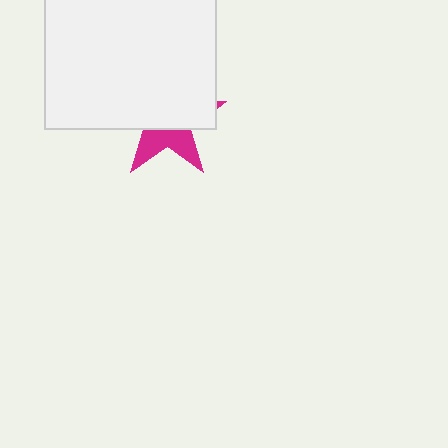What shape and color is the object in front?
The object in front is a white square.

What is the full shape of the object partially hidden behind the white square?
The partially hidden object is a magenta star.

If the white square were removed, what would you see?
You would see the complete magenta star.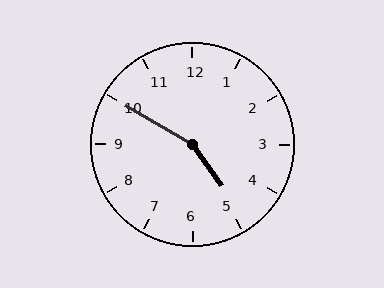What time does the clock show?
4:50.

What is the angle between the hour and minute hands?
Approximately 155 degrees.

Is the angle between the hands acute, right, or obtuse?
It is obtuse.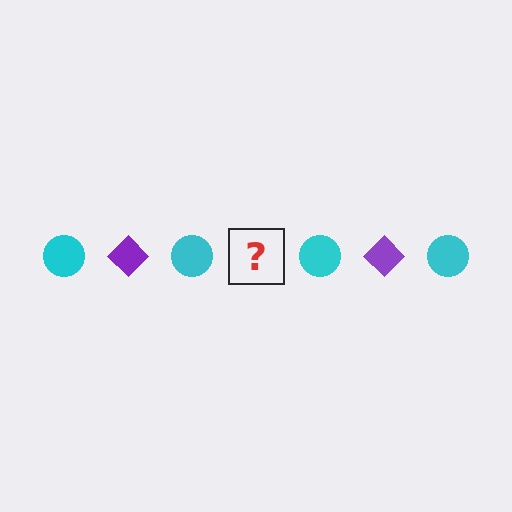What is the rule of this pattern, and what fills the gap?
The rule is that the pattern alternates between cyan circle and purple diamond. The gap should be filled with a purple diamond.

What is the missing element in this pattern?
The missing element is a purple diamond.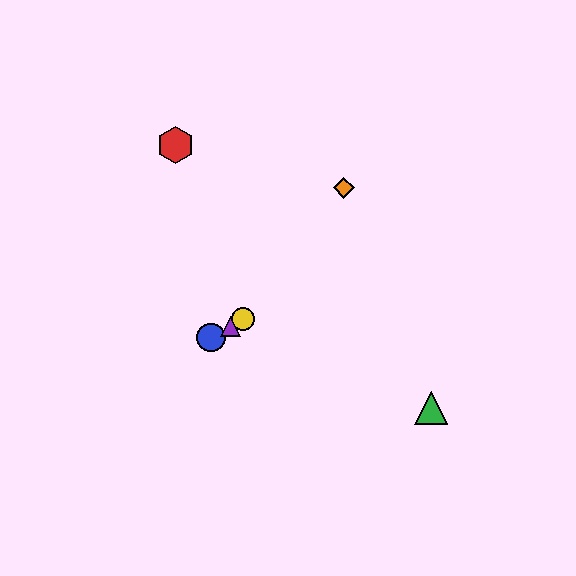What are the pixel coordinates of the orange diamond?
The orange diamond is at (344, 188).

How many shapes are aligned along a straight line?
3 shapes (the blue circle, the yellow circle, the purple triangle) are aligned along a straight line.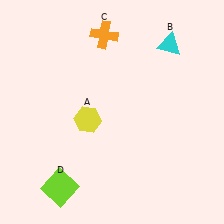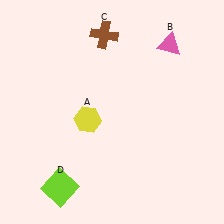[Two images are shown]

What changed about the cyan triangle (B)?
In Image 1, B is cyan. In Image 2, it changed to pink.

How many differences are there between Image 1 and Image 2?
There are 2 differences between the two images.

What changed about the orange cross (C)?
In Image 1, C is orange. In Image 2, it changed to brown.